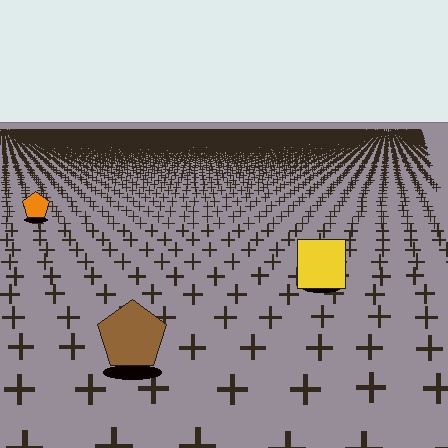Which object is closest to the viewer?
The brown pentagon is closest. The texture marks near it are larger and more spread out.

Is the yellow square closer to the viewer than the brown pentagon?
No. The brown pentagon is closer — you can tell from the texture gradient: the ground texture is coarser near it.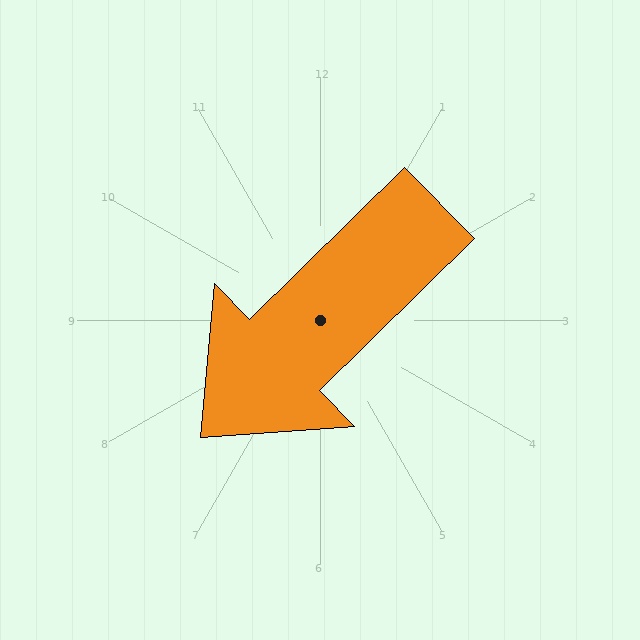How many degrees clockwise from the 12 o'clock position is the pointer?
Approximately 226 degrees.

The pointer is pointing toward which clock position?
Roughly 8 o'clock.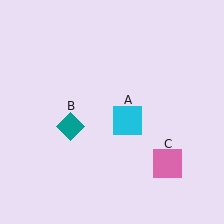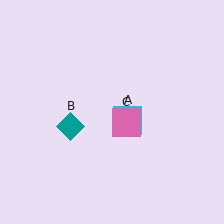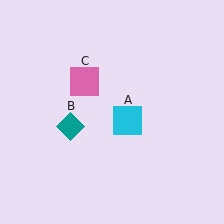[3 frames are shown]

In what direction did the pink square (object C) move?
The pink square (object C) moved up and to the left.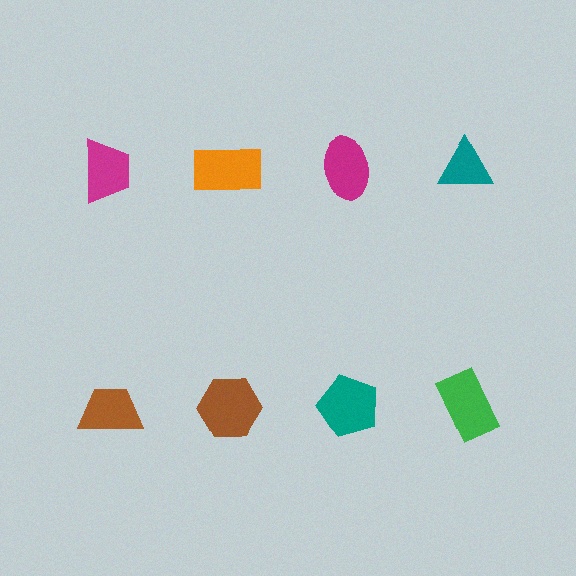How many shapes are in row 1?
4 shapes.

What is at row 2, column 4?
A green rectangle.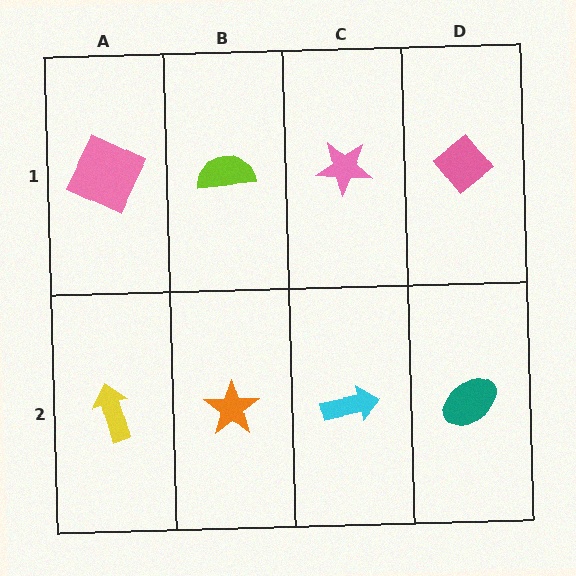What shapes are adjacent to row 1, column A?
A yellow arrow (row 2, column A), a lime semicircle (row 1, column B).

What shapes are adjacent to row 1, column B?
An orange star (row 2, column B), a pink square (row 1, column A), a pink star (row 1, column C).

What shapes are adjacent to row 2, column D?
A pink diamond (row 1, column D), a cyan arrow (row 2, column C).